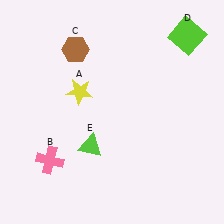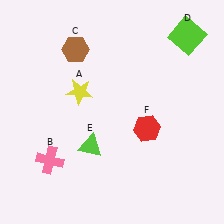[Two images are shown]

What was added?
A red hexagon (F) was added in Image 2.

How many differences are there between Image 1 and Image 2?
There is 1 difference between the two images.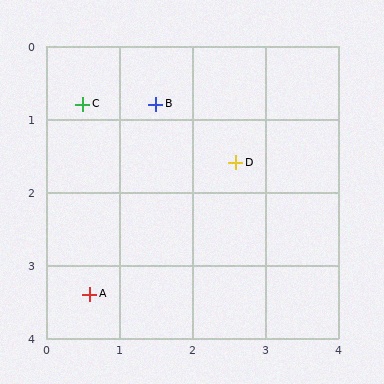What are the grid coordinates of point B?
Point B is at approximately (1.5, 0.8).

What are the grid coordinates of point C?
Point C is at approximately (0.5, 0.8).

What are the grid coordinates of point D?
Point D is at approximately (2.6, 1.6).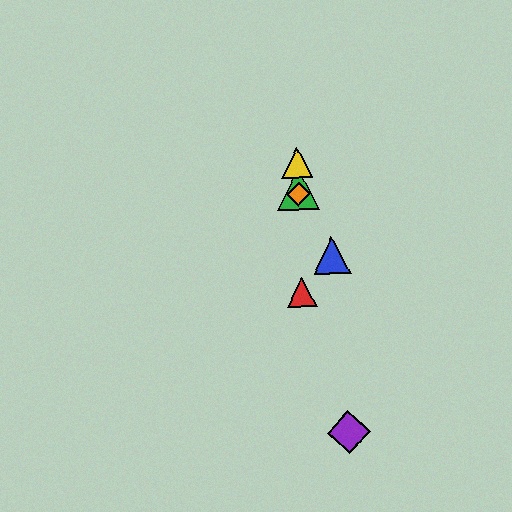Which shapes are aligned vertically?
The red triangle, the green triangle, the yellow triangle, the orange diamond are aligned vertically.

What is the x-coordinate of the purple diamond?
The purple diamond is at x≈349.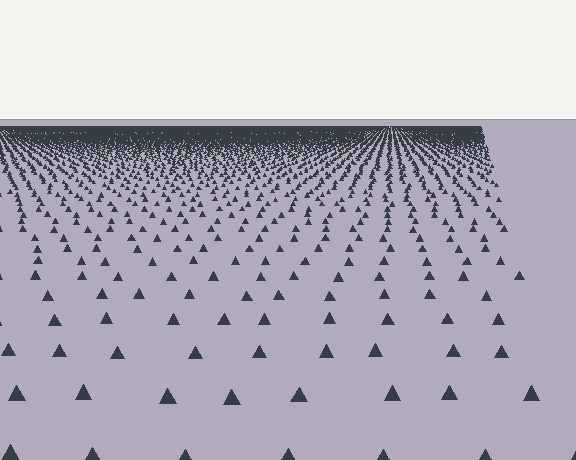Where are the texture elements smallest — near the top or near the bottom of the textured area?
Near the top.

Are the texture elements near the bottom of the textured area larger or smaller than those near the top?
Larger. Near the bottom, elements are closer to the viewer and appear at a bigger on-screen size.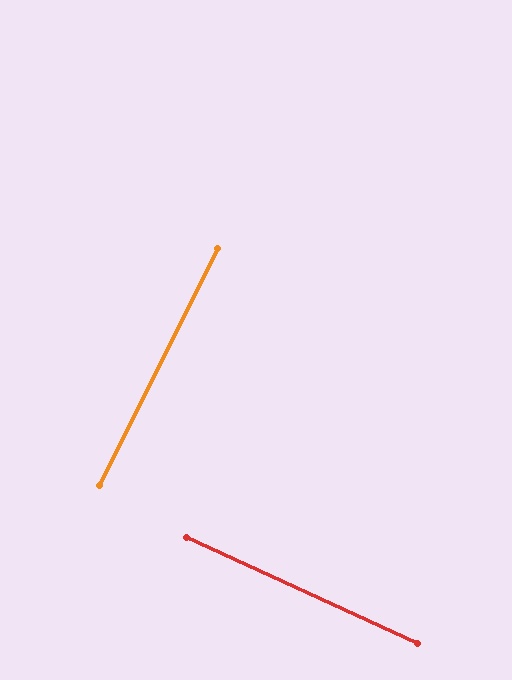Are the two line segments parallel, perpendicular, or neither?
Perpendicular — they meet at approximately 88°.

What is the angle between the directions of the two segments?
Approximately 88 degrees.